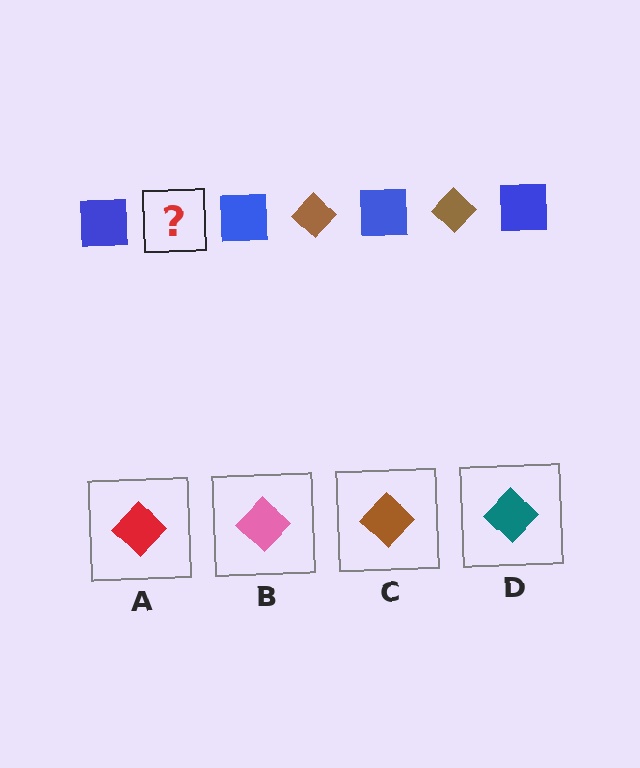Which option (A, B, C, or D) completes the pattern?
C.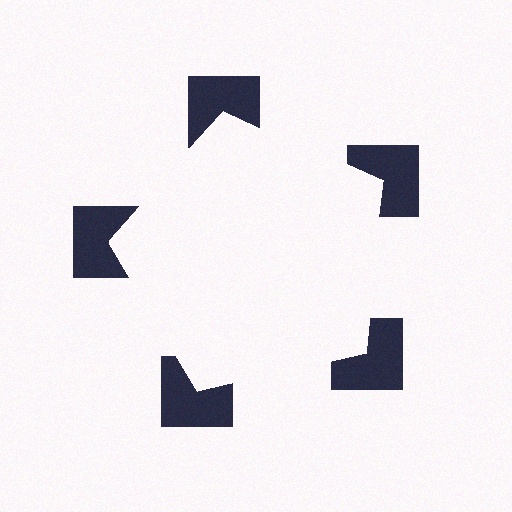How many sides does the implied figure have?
5 sides.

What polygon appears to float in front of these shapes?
An illusory pentagon — its edges are inferred from the aligned wedge cuts in the notched squares, not physically drawn.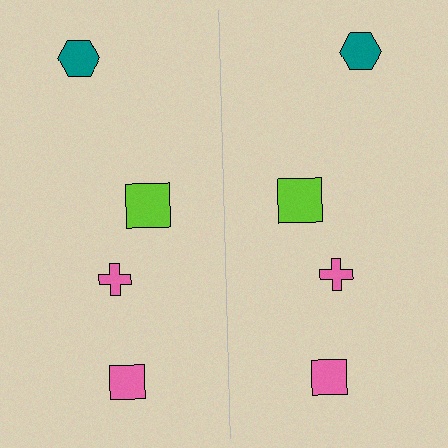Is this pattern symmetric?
Yes, this pattern has bilateral (reflection) symmetry.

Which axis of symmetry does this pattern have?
The pattern has a vertical axis of symmetry running through the center of the image.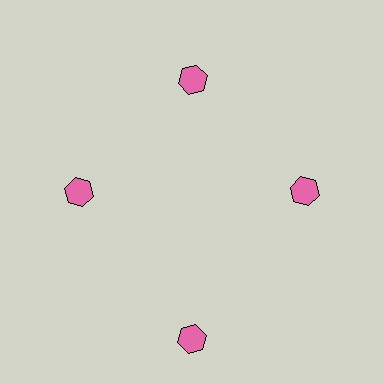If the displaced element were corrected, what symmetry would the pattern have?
It would have 4-fold rotational symmetry — the pattern would map onto itself every 90 degrees.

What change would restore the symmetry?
The symmetry would be restored by moving it inward, back onto the ring so that all 4 hexagons sit at equal angles and equal distance from the center.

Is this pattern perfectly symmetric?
No. The 4 pink hexagons are arranged in a ring, but one element near the 6 o'clock position is pushed outward from the center, breaking the 4-fold rotational symmetry.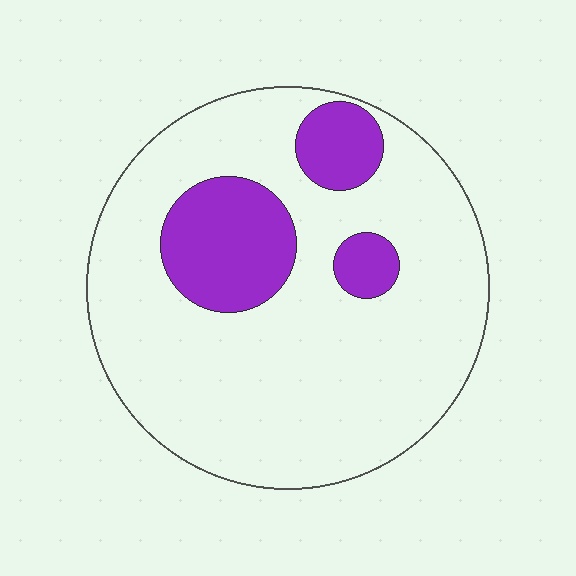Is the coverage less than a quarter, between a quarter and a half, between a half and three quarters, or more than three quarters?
Less than a quarter.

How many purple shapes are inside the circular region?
3.